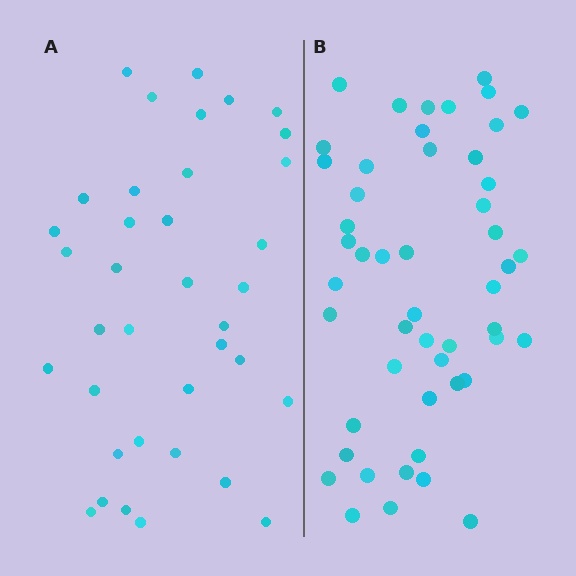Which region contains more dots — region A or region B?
Region B (the right region) has more dots.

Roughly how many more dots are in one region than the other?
Region B has approximately 15 more dots than region A.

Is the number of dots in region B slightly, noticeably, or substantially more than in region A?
Region B has noticeably more, but not dramatically so. The ratio is roughly 1.4 to 1.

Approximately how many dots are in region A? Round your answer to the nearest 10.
About 40 dots. (The exact count is 37, which rounds to 40.)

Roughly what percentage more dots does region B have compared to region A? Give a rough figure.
About 35% more.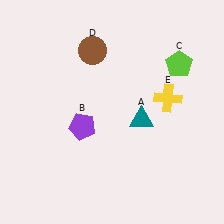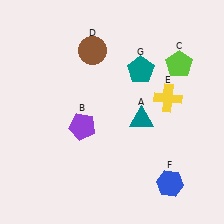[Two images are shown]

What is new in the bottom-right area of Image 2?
A blue hexagon (F) was added in the bottom-right area of Image 2.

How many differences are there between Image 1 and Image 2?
There are 2 differences between the two images.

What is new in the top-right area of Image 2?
A teal pentagon (G) was added in the top-right area of Image 2.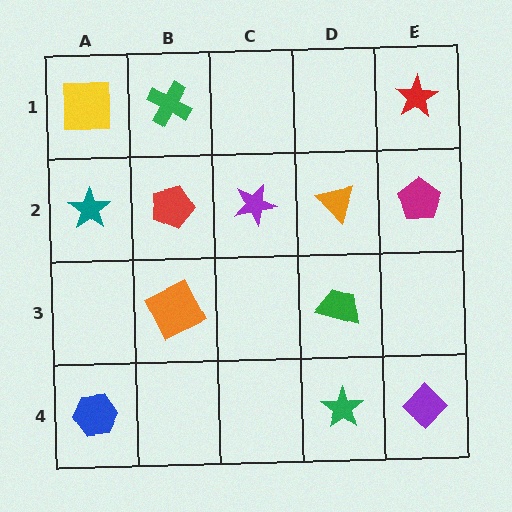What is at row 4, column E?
A purple diamond.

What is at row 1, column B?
A green cross.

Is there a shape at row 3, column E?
No, that cell is empty.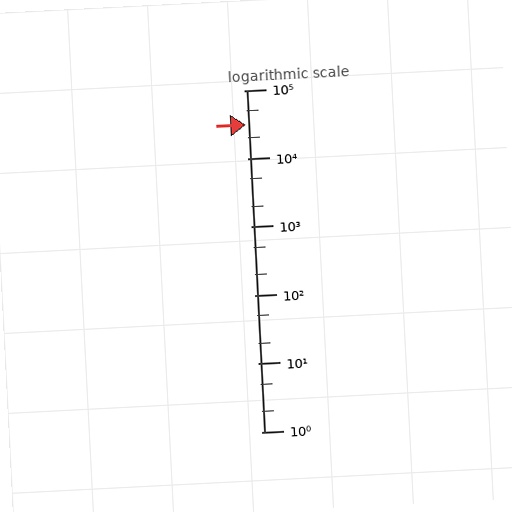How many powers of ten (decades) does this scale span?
The scale spans 5 decades, from 1 to 100000.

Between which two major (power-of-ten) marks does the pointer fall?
The pointer is between 10000 and 100000.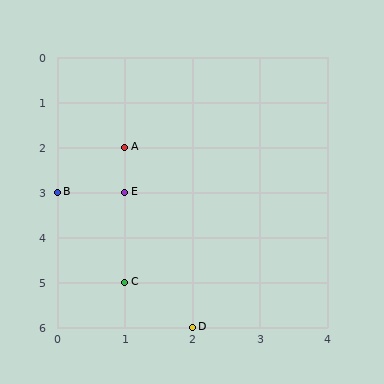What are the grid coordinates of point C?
Point C is at grid coordinates (1, 5).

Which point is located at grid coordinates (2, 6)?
Point D is at (2, 6).